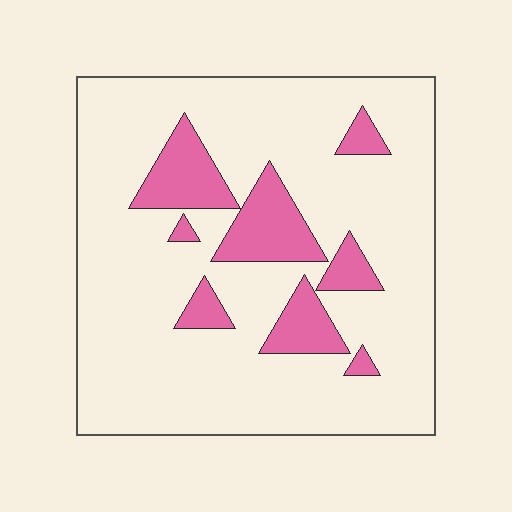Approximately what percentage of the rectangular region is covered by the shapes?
Approximately 15%.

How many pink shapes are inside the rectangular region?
8.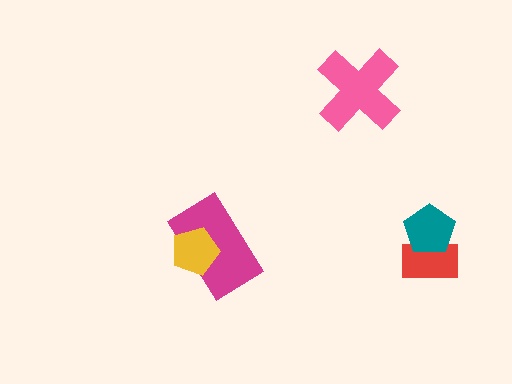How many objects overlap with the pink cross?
0 objects overlap with the pink cross.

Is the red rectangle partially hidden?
Yes, it is partially covered by another shape.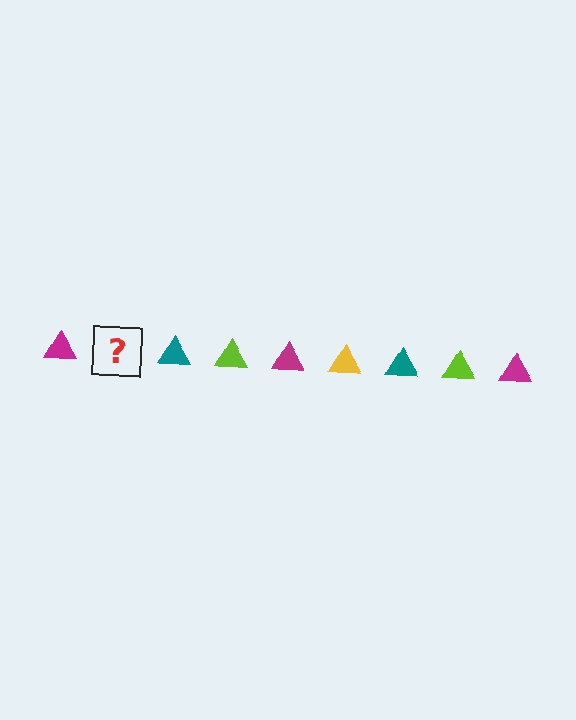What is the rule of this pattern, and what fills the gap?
The rule is that the pattern cycles through magenta, yellow, teal, lime triangles. The gap should be filled with a yellow triangle.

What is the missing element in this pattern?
The missing element is a yellow triangle.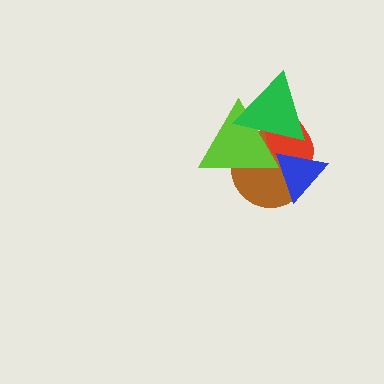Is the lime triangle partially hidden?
Yes, it is partially covered by another shape.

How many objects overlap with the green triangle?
3 objects overlap with the green triangle.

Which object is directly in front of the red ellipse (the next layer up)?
The lime triangle is directly in front of the red ellipse.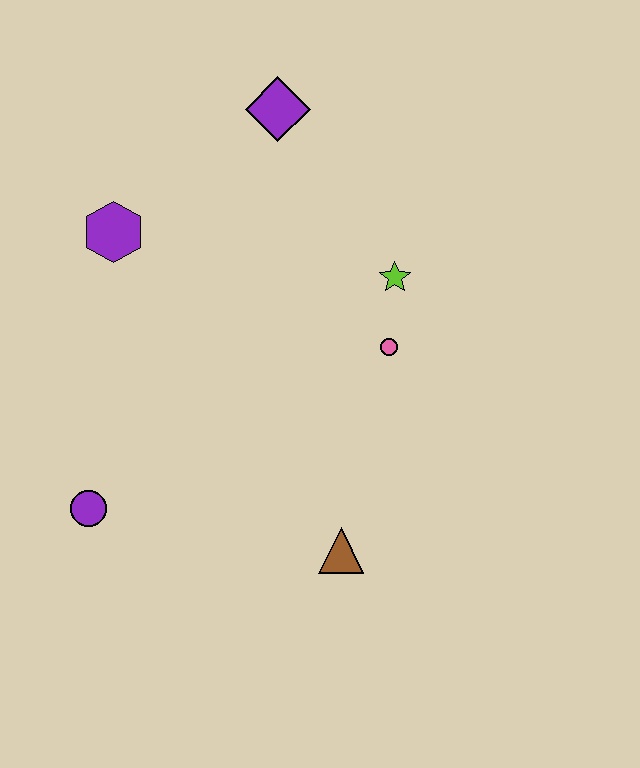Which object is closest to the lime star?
The pink circle is closest to the lime star.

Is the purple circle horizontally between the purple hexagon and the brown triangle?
No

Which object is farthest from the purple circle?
The purple diamond is farthest from the purple circle.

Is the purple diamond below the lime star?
No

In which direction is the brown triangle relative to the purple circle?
The brown triangle is to the right of the purple circle.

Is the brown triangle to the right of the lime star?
No